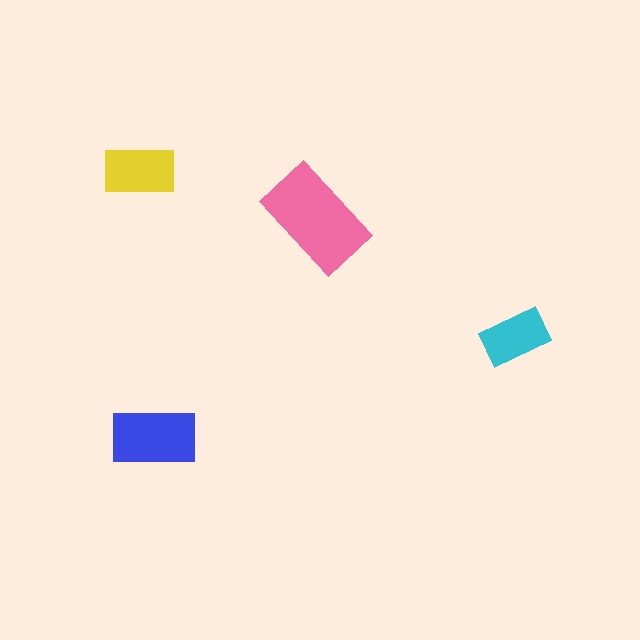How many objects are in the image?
There are 4 objects in the image.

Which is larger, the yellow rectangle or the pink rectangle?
The pink one.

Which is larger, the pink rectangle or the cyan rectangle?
The pink one.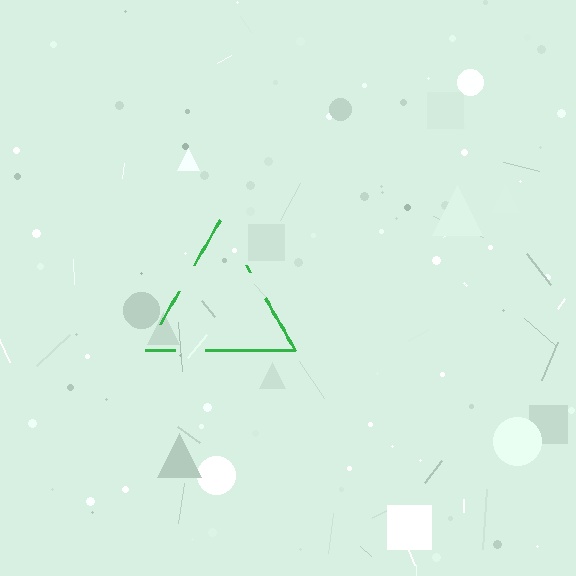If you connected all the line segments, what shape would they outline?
They would outline a triangle.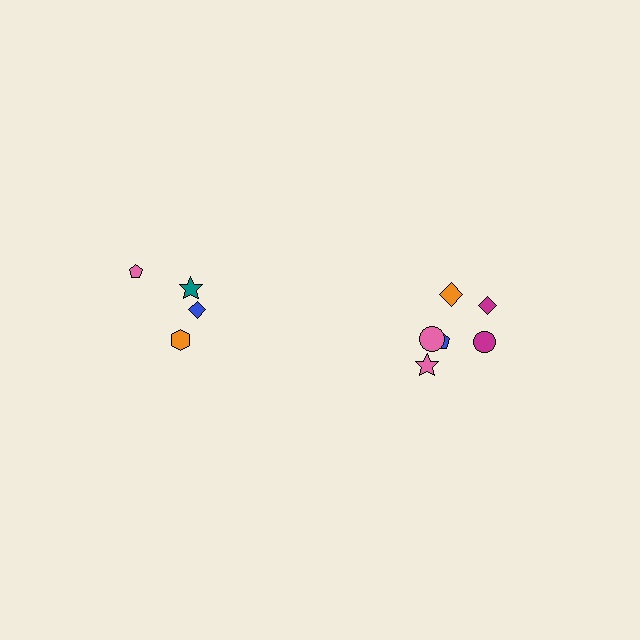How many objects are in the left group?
There are 4 objects.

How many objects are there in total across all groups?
There are 10 objects.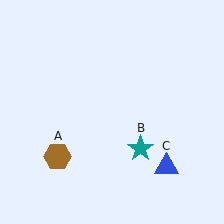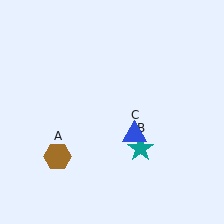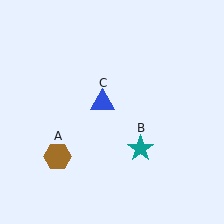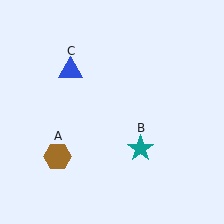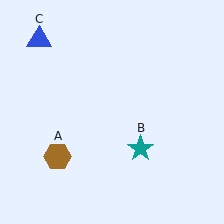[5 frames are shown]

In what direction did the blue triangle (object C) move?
The blue triangle (object C) moved up and to the left.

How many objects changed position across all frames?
1 object changed position: blue triangle (object C).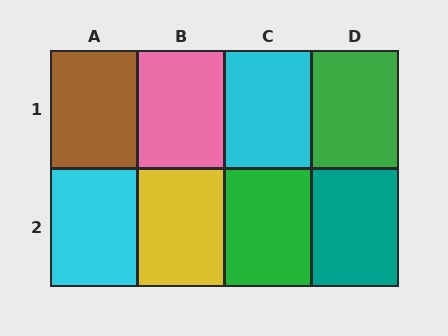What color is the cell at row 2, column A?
Cyan.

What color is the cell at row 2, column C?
Green.